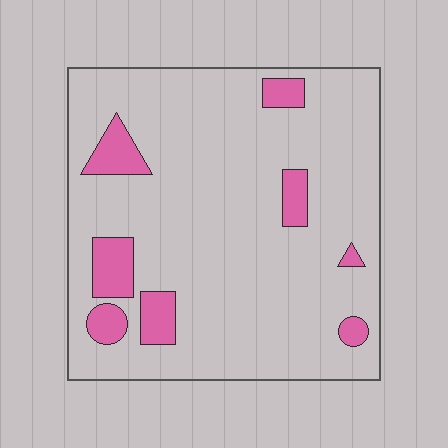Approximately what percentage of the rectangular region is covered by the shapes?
Approximately 10%.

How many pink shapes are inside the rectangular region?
8.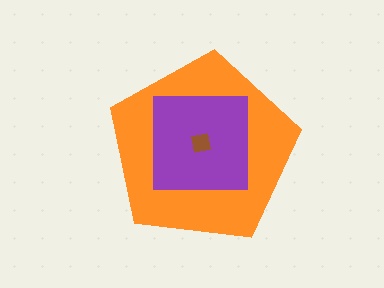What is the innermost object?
The brown square.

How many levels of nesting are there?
3.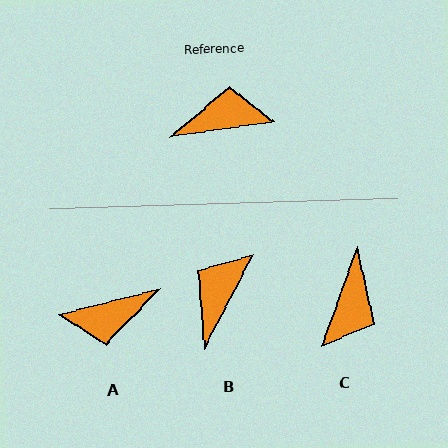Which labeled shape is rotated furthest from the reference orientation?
A, about 174 degrees away.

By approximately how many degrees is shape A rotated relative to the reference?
Approximately 174 degrees clockwise.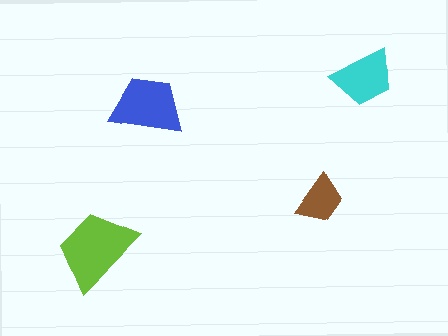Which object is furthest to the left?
The lime trapezoid is leftmost.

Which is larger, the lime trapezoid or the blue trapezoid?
The lime one.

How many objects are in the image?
There are 4 objects in the image.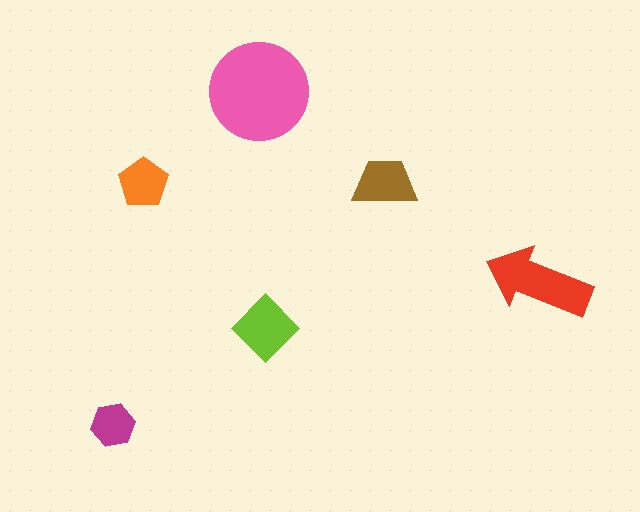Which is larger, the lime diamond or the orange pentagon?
The lime diamond.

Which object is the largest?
The pink circle.